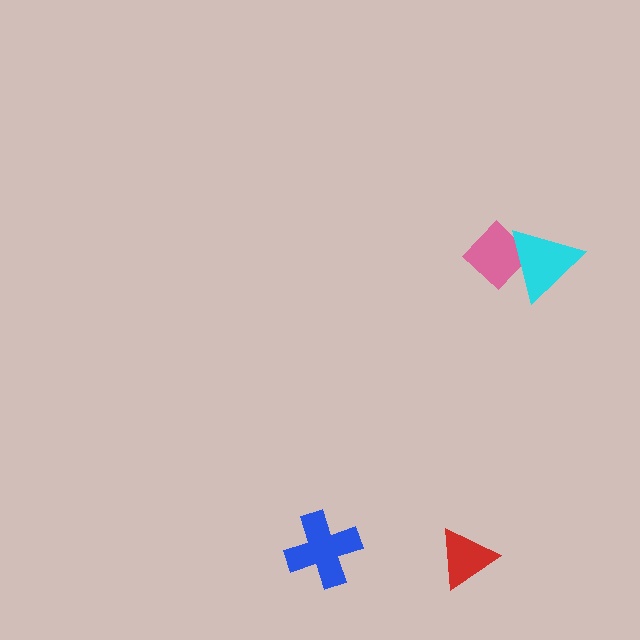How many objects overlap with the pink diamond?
1 object overlaps with the pink diamond.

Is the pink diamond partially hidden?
Yes, it is partially covered by another shape.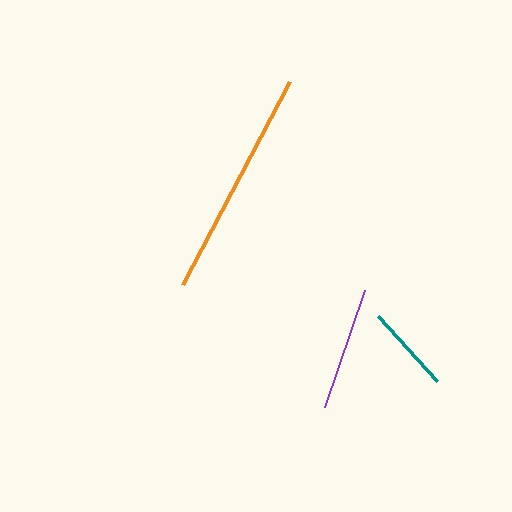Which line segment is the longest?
The orange line is the longest at approximately 230 pixels.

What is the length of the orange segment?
The orange segment is approximately 230 pixels long.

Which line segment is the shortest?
The teal line is the shortest at approximately 88 pixels.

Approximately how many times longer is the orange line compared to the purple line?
The orange line is approximately 1.9 times the length of the purple line.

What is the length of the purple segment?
The purple segment is approximately 124 pixels long.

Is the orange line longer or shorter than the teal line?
The orange line is longer than the teal line.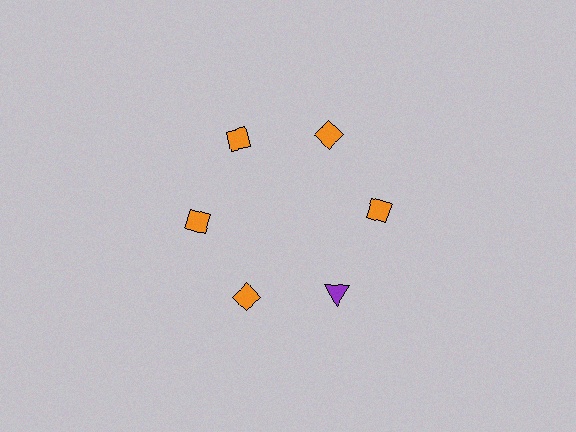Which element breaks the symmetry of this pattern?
The purple triangle at roughly the 5 o'clock position breaks the symmetry. All other shapes are orange diamonds.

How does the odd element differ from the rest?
It differs in both color (purple instead of orange) and shape (triangle instead of diamond).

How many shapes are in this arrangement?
There are 6 shapes arranged in a ring pattern.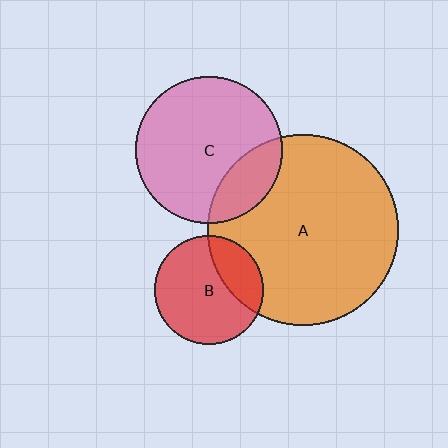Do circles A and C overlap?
Yes.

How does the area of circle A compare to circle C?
Approximately 1.7 times.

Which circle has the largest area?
Circle A (orange).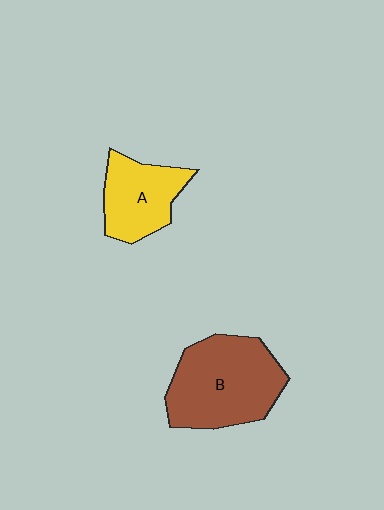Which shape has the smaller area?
Shape A (yellow).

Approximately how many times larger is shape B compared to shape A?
Approximately 1.6 times.